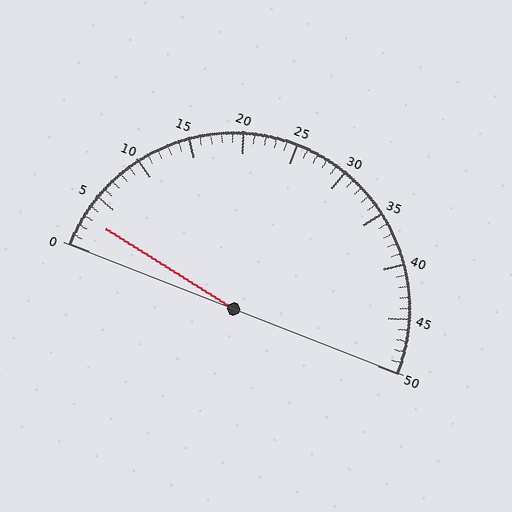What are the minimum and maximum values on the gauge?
The gauge ranges from 0 to 50.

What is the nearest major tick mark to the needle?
The nearest major tick mark is 5.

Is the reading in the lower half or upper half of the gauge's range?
The reading is in the lower half of the range (0 to 50).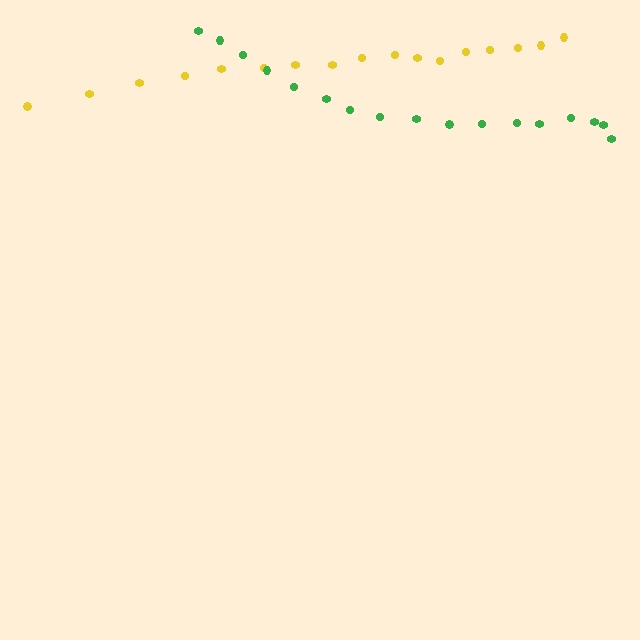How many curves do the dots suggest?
There are 2 distinct paths.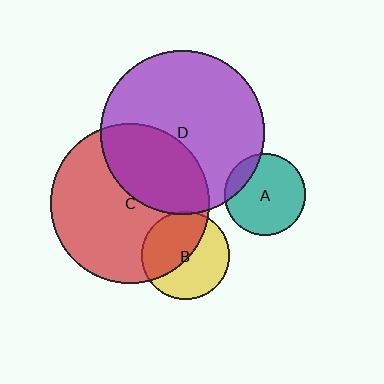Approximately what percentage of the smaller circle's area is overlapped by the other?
Approximately 15%.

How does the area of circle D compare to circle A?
Approximately 4.1 times.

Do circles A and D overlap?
Yes.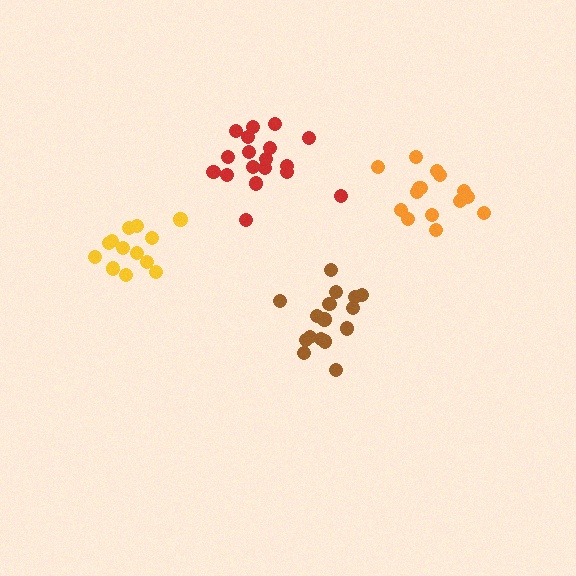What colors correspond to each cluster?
The clusters are colored: red, orange, brown, yellow.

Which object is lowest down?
The brown cluster is bottommost.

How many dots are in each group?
Group 1: 18 dots, Group 2: 16 dots, Group 3: 16 dots, Group 4: 13 dots (63 total).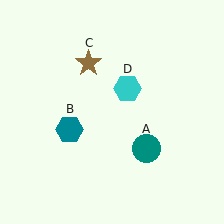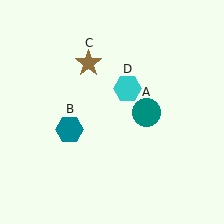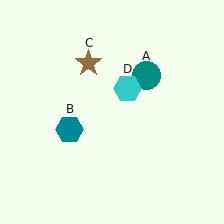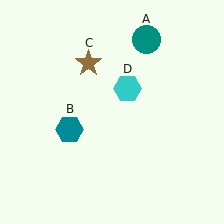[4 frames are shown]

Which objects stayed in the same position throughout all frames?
Teal hexagon (object B) and brown star (object C) and cyan hexagon (object D) remained stationary.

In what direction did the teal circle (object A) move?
The teal circle (object A) moved up.